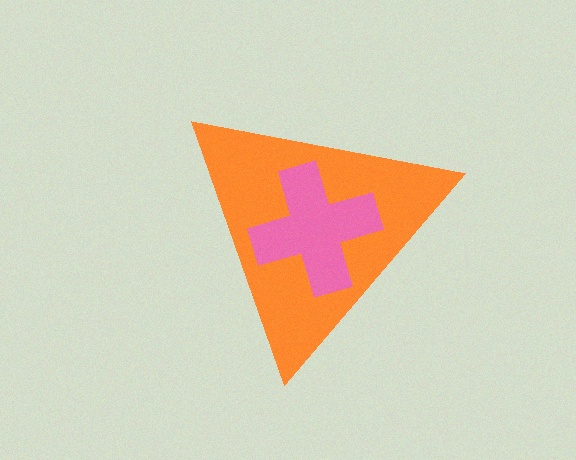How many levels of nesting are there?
2.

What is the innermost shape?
The pink cross.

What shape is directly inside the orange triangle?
The pink cross.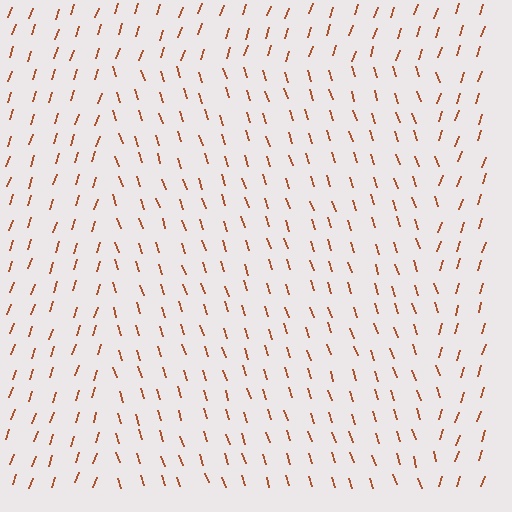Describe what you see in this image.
The image is filled with small brown line segments. A rectangle region in the image has lines oriented differently from the surrounding lines, creating a visible texture boundary.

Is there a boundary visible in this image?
Yes, there is a texture boundary formed by a change in line orientation.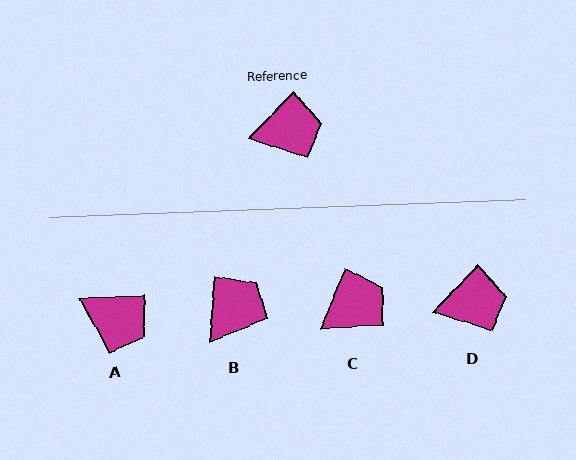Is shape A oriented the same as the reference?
No, it is off by about 43 degrees.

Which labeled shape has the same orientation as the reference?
D.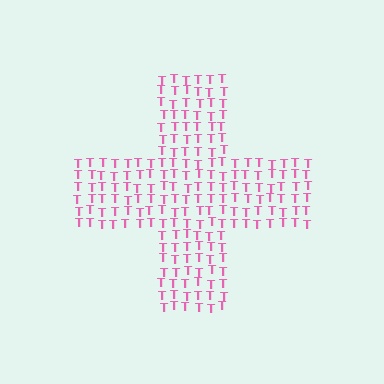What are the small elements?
The small elements are letter T's.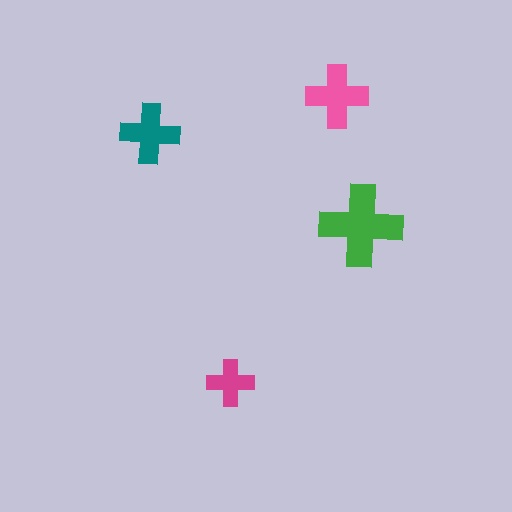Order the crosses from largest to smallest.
the green one, the pink one, the teal one, the magenta one.